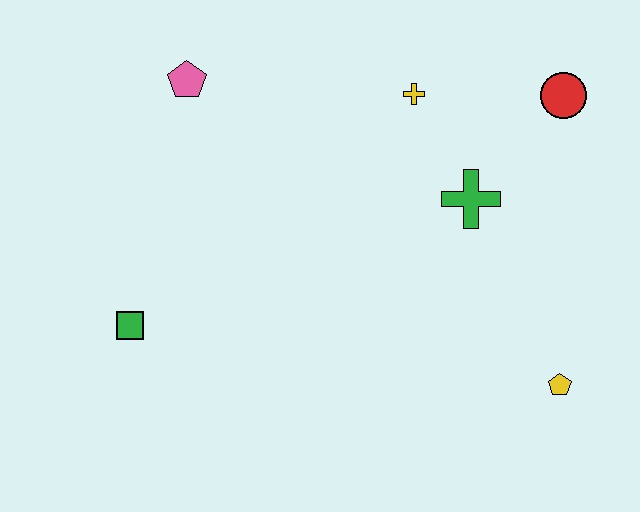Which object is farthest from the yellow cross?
The green square is farthest from the yellow cross.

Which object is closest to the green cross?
The yellow cross is closest to the green cross.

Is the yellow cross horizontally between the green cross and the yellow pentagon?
No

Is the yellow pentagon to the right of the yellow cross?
Yes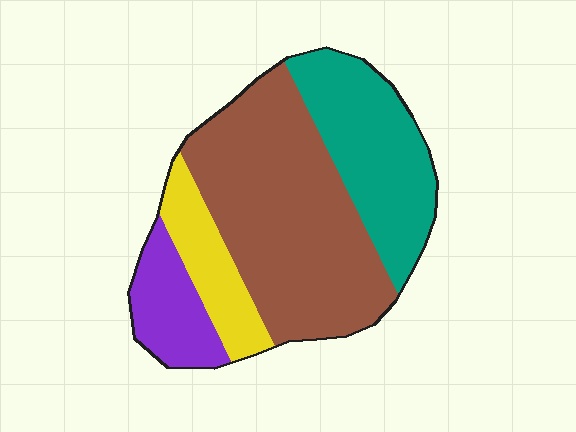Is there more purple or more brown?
Brown.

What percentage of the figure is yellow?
Yellow takes up about one eighth (1/8) of the figure.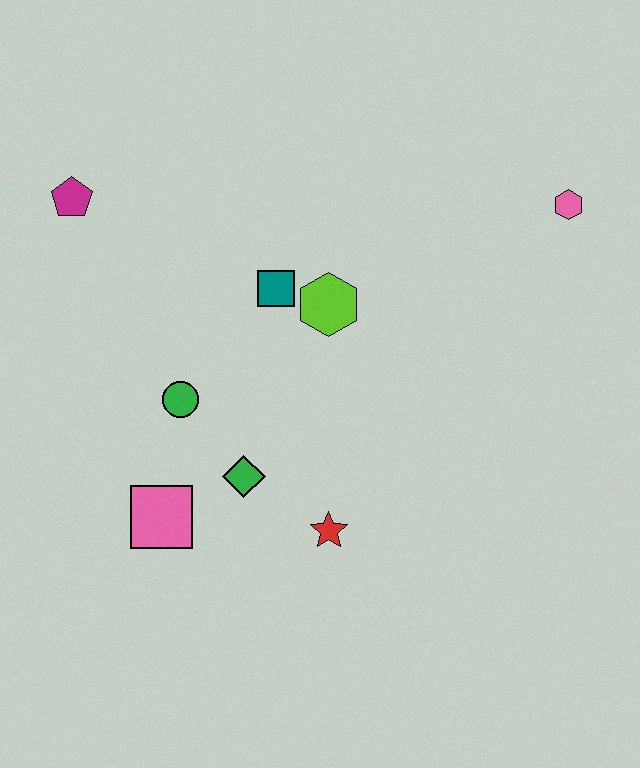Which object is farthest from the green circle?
The pink hexagon is farthest from the green circle.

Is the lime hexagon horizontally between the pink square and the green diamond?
No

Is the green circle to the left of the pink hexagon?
Yes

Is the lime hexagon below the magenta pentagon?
Yes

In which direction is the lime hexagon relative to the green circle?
The lime hexagon is to the right of the green circle.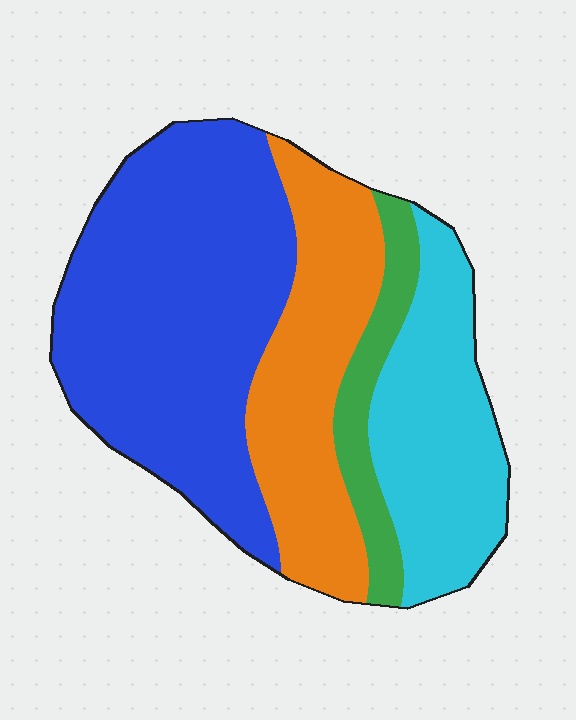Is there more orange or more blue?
Blue.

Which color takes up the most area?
Blue, at roughly 45%.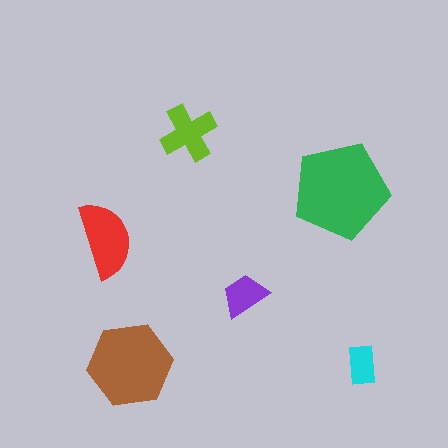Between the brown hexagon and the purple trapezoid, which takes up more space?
The brown hexagon.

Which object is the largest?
The green pentagon.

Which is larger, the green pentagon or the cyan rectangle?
The green pentagon.